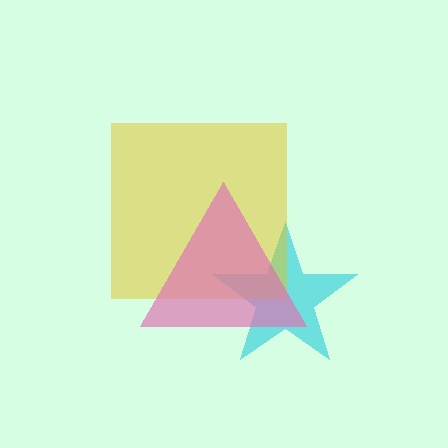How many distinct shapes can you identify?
There are 3 distinct shapes: a cyan star, a yellow square, a pink triangle.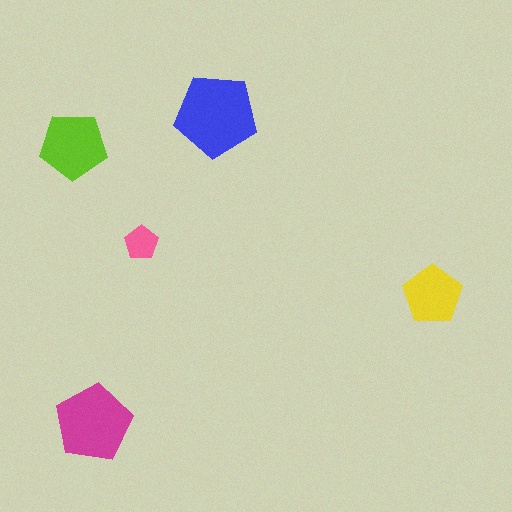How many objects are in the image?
There are 5 objects in the image.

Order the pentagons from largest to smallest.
the blue one, the magenta one, the lime one, the yellow one, the pink one.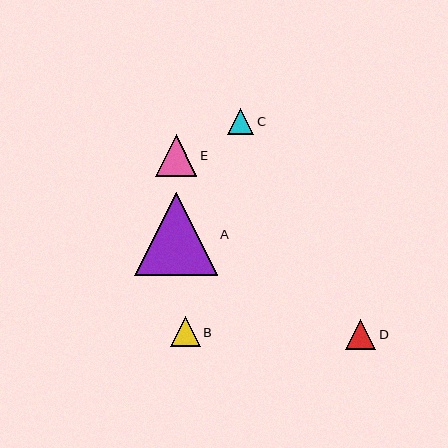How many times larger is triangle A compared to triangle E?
Triangle A is approximately 2.0 times the size of triangle E.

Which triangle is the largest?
Triangle A is the largest with a size of approximately 83 pixels.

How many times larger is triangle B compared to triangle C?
Triangle B is approximately 1.1 times the size of triangle C.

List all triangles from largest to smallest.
From largest to smallest: A, E, D, B, C.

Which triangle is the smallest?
Triangle C is the smallest with a size of approximately 26 pixels.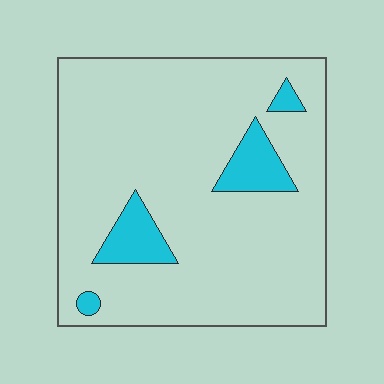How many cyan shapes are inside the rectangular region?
4.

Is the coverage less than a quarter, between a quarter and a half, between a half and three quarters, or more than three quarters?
Less than a quarter.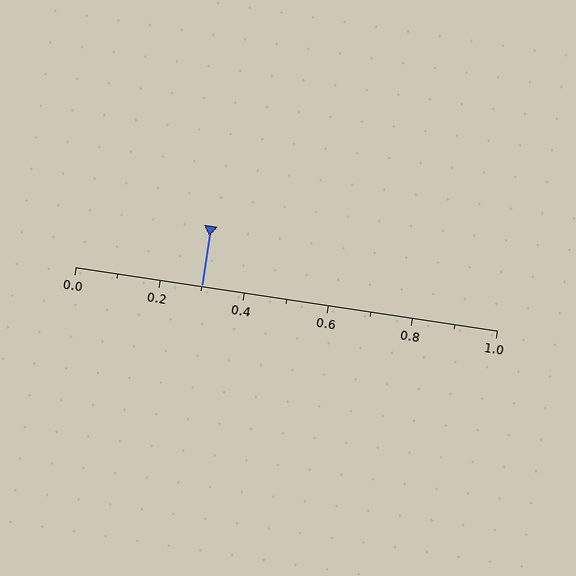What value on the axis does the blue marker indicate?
The marker indicates approximately 0.3.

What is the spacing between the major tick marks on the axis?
The major ticks are spaced 0.2 apart.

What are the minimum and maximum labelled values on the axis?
The axis runs from 0.0 to 1.0.